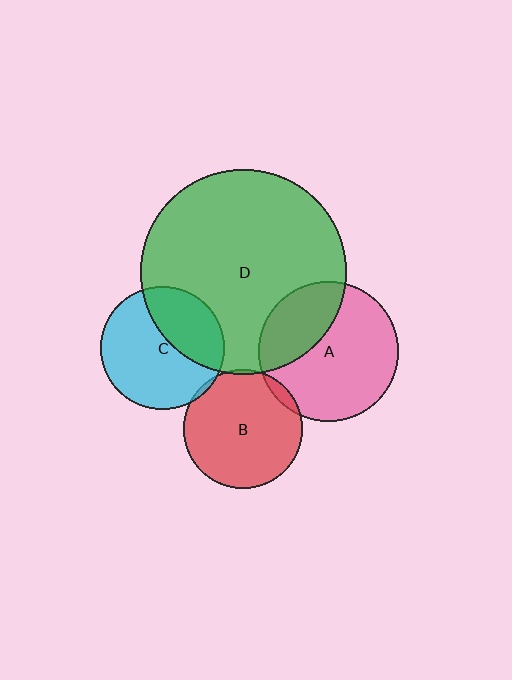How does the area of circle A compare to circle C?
Approximately 1.3 times.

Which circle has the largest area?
Circle D (green).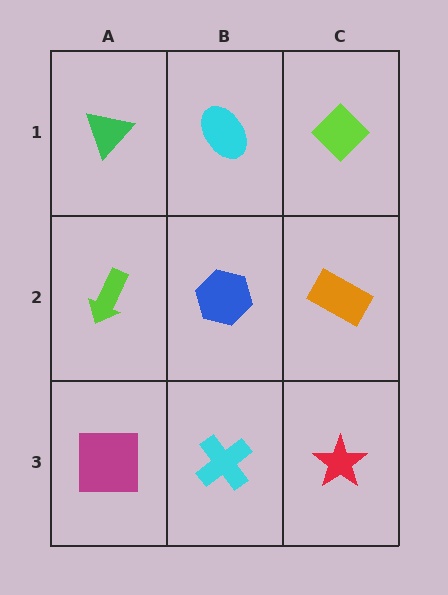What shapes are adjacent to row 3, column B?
A blue hexagon (row 2, column B), a magenta square (row 3, column A), a red star (row 3, column C).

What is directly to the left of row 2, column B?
A lime arrow.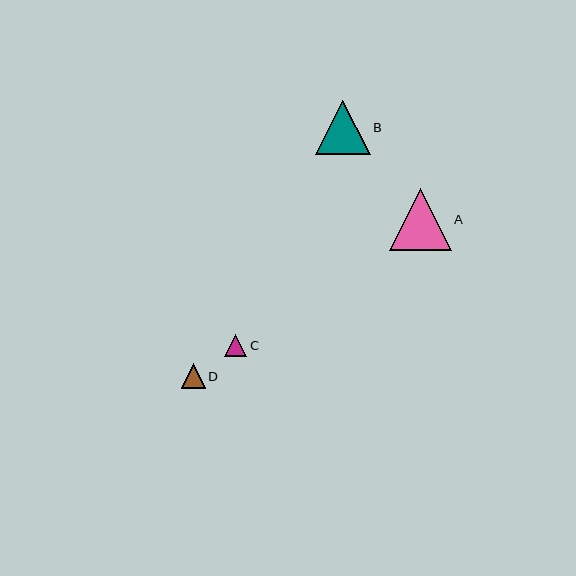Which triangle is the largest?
Triangle A is the largest with a size of approximately 62 pixels.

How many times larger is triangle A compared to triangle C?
Triangle A is approximately 2.8 times the size of triangle C.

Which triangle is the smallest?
Triangle C is the smallest with a size of approximately 22 pixels.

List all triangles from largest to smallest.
From largest to smallest: A, B, D, C.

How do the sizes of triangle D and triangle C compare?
Triangle D and triangle C are approximately the same size.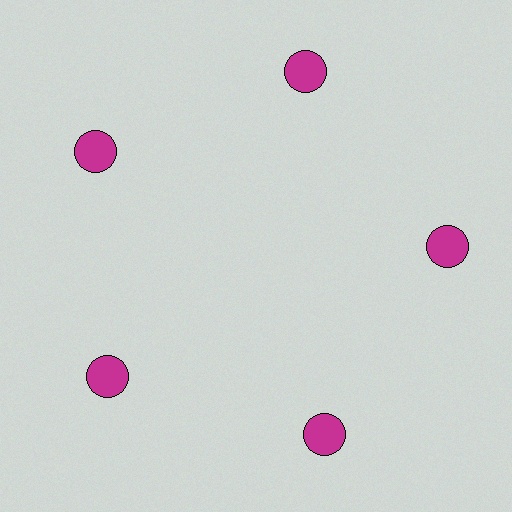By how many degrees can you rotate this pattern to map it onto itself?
The pattern maps onto itself every 72 degrees of rotation.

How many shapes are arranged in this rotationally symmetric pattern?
There are 5 shapes, arranged in 5 groups of 1.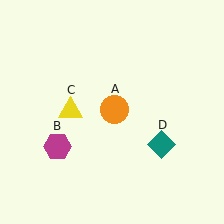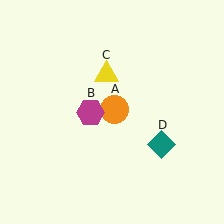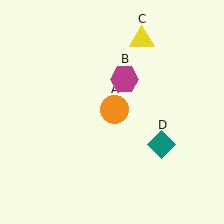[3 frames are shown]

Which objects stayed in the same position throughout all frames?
Orange circle (object A) and teal diamond (object D) remained stationary.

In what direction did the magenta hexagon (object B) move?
The magenta hexagon (object B) moved up and to the right.